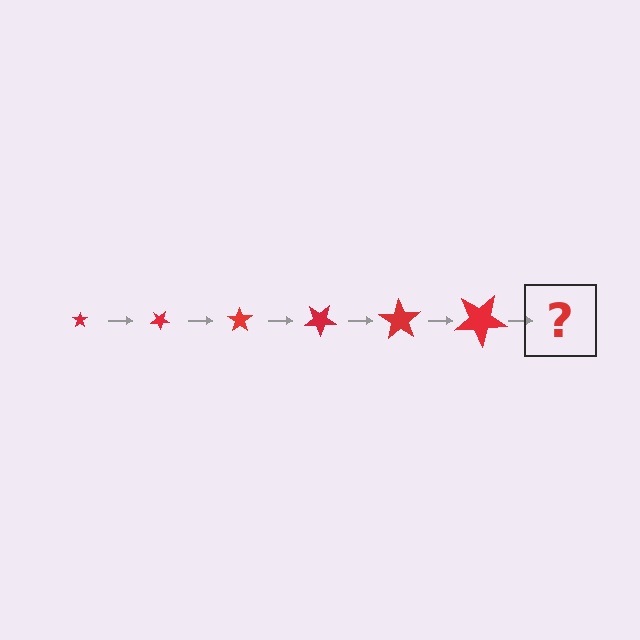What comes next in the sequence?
The next element should be a star, larger than the previous one and rotated 210 degrees from the start.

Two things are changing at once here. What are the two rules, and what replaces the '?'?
The two rules are that the star grows larger each step and it rotates 35 degrees each step. The '?' should be a star, larger than the previous one and rotated 210 degrees from the start.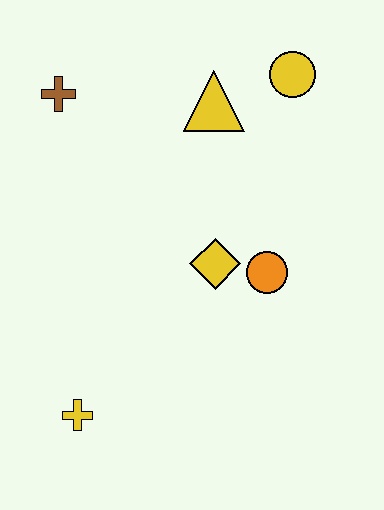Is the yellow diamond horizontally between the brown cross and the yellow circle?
Yes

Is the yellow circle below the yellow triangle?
No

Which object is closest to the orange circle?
The yellow diamond is closest to the orange circle.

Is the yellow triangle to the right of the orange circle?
No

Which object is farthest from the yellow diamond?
The brown cross is farthest from the yellow diamond.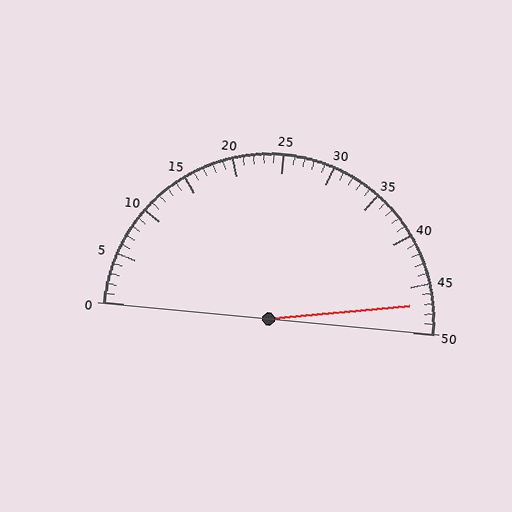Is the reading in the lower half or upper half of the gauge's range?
The reading is in the upper half of the range (0 to 50).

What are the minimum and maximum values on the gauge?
The gauge ranges from 0 to 50.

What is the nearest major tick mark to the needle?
The nearest major tick mark is 45.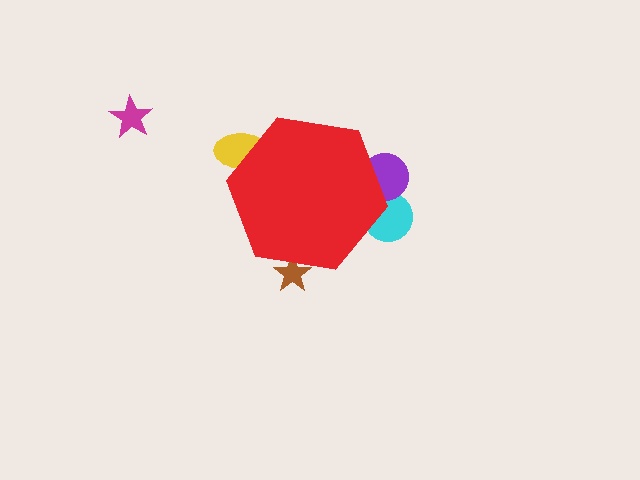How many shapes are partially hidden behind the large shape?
4 shapes are partially hidden.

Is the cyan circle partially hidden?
Yes, the cyan circle is partially hidden behind the red hexagon.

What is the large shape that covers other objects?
A red hexagon.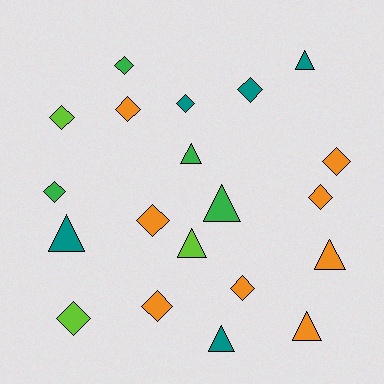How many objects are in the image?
There are 20 objects.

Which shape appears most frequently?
Diamond, with 12 objects.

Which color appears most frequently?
Orange, with 8 objects.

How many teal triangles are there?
There are 3 teal triangles.